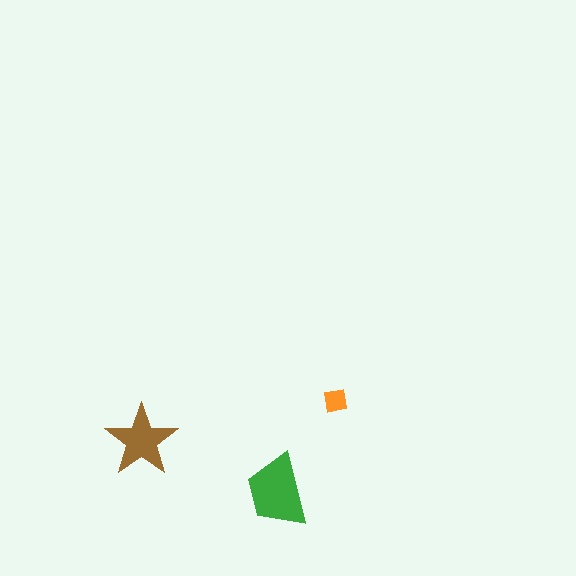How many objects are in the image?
There are 3 objects in the image.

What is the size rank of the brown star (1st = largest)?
2nd.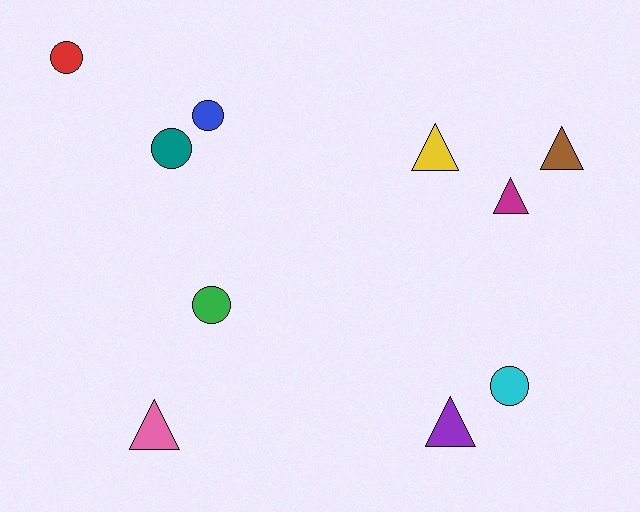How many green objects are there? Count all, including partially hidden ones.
There is 1 green object.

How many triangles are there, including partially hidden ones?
There are 5 triangles.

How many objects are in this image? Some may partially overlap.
There are 10 objects.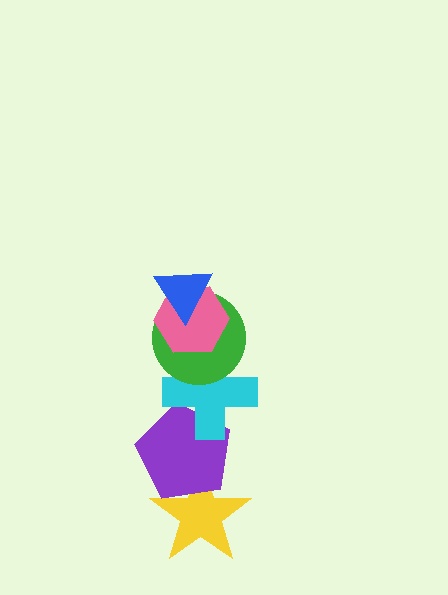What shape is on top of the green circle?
The pink hexagon is on top of the green circle.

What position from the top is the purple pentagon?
The purple pentagon is 5th from the top.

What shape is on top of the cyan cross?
The green circle is on top of the cyan cross.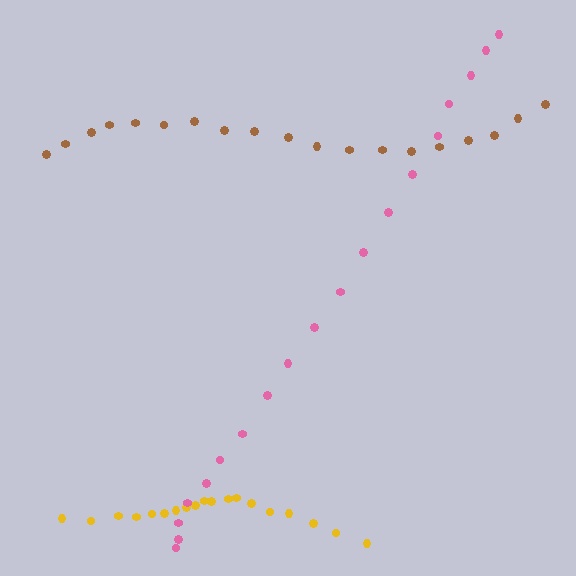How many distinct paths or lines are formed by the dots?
There are 3 distinct paths.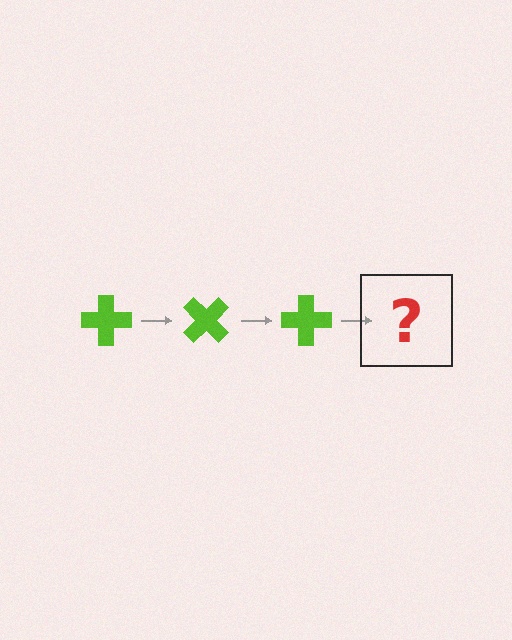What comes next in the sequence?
The next element should be a lime cross rotated 135 degrees.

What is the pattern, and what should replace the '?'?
The pattern is that the cross rotates 45 degrees each step. The '?' should be a lime cross rotated 135 degrees.